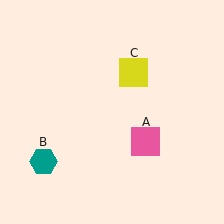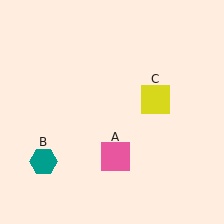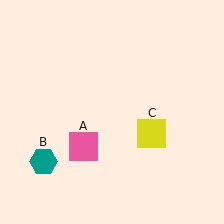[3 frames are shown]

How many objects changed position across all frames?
2 objects changed position: pink square (object A), yellow square (object C).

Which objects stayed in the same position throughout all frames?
Teal hexagon (object B) remained stationary.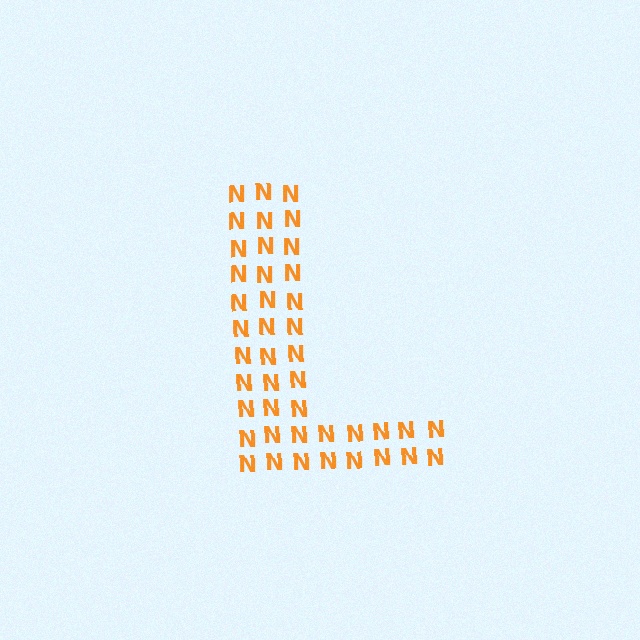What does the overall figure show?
The overall figure shows the letter L.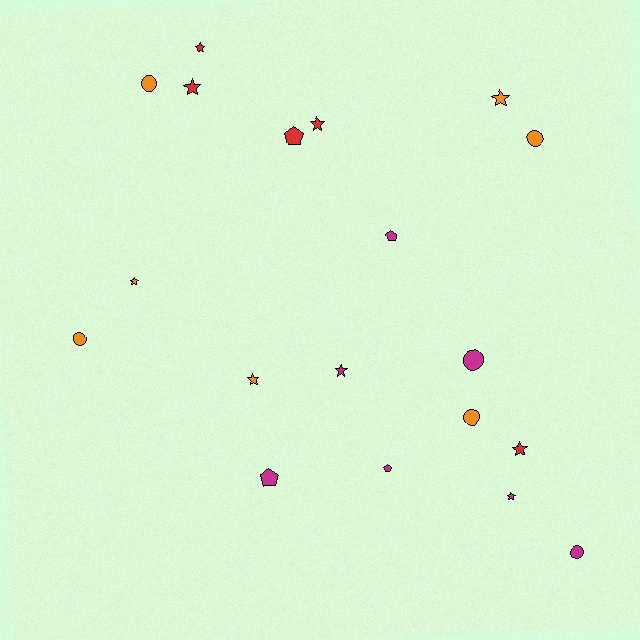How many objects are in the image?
There are 19 objects.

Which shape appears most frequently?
Star, with 9 objects.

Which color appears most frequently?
Magenta, with 7 objects.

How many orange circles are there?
There are 4 orange circles.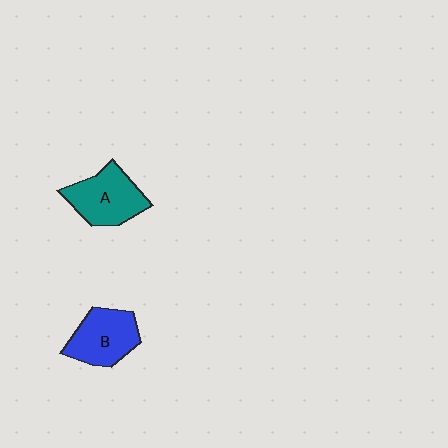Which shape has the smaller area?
Shape B (blue).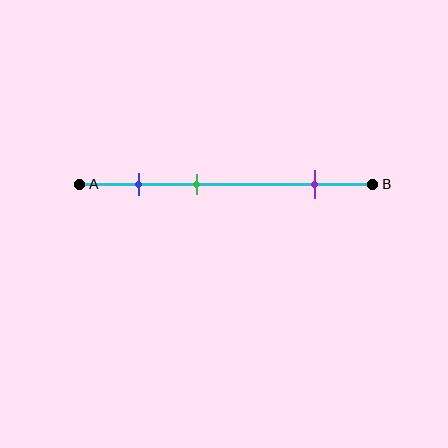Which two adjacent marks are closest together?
The blue and green marks are the closest adjacent pair.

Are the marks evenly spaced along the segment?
No, the marks are not evenly spaced.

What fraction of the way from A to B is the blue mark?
The blue mark is approximately 20% (0.2) of the way from A to B.